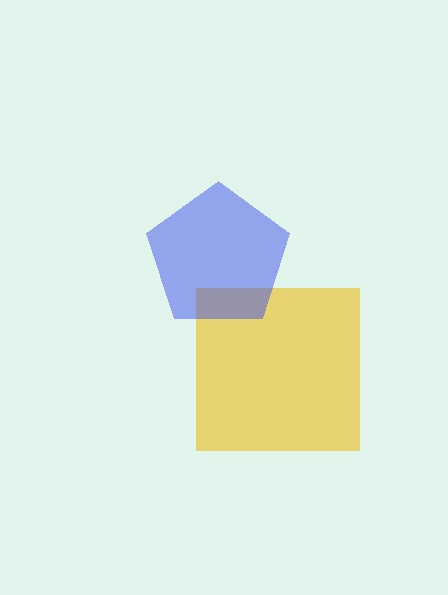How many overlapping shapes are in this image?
There are 2 overlapping shapes in the image.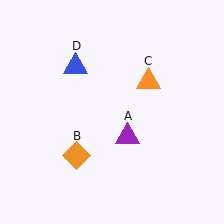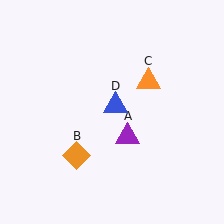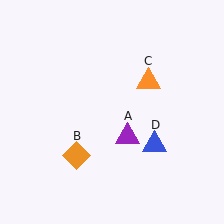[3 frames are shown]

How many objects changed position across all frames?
1 object changed position: blue triangle (object D).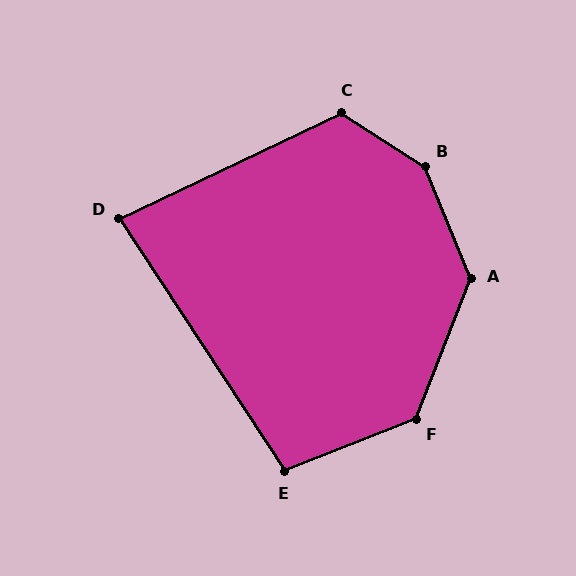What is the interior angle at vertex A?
Approximately 136 degrees (obtuse).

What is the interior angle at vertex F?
Approximately 133 degrees (obtuse).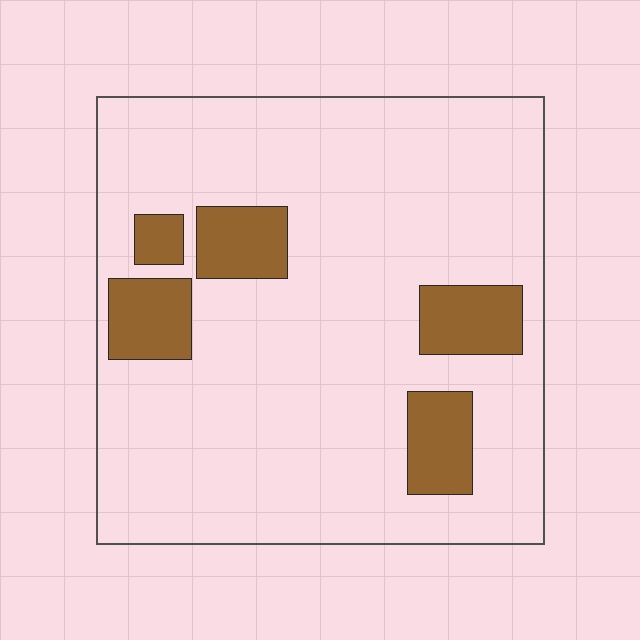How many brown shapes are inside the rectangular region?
5.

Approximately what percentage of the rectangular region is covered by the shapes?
Approximately 15%.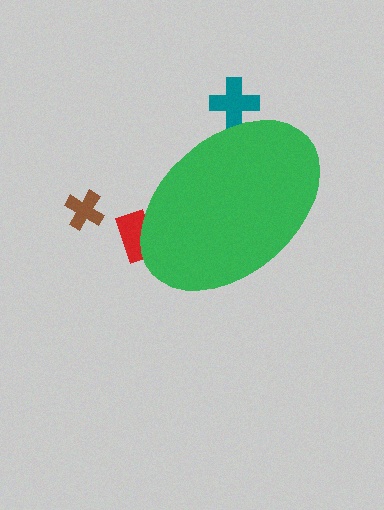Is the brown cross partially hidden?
No, the brown cross is fully visible.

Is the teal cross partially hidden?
Yes, the teal cross is partially hidden behind the green ellipse.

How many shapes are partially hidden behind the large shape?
2 shapes are partially hidden.